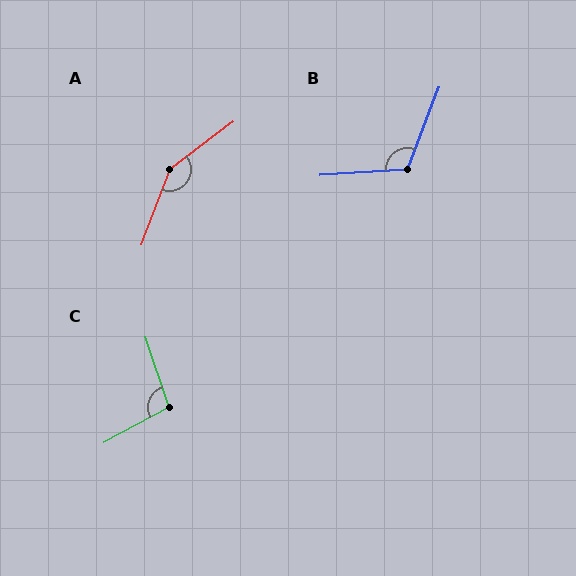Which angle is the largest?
A, at approximately 148 degrees.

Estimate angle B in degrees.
Approximately 114 degrees.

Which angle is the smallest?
C, at approximately 100 degrees.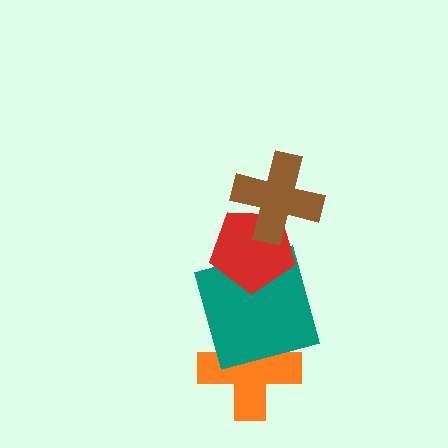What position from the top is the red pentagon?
The red pentagon is 2nd from the top.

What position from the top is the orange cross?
The orange cross is 4th from the top.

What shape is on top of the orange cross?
The teal square is on top of the orange cross.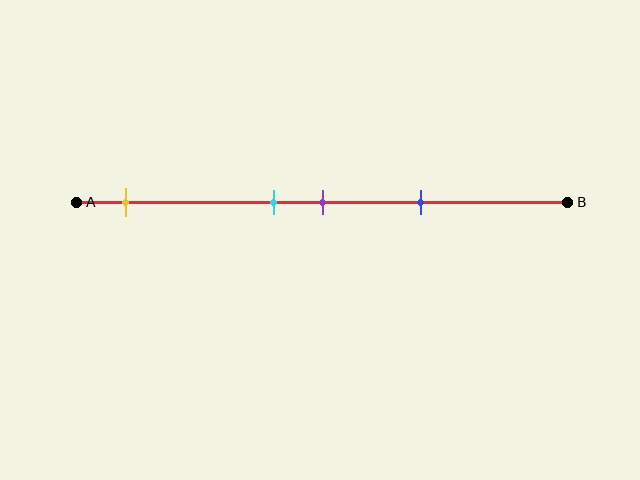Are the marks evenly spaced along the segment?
No, the marks are not evenly spaced.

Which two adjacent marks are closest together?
The cyan and purple marks are the closest adjacent pair.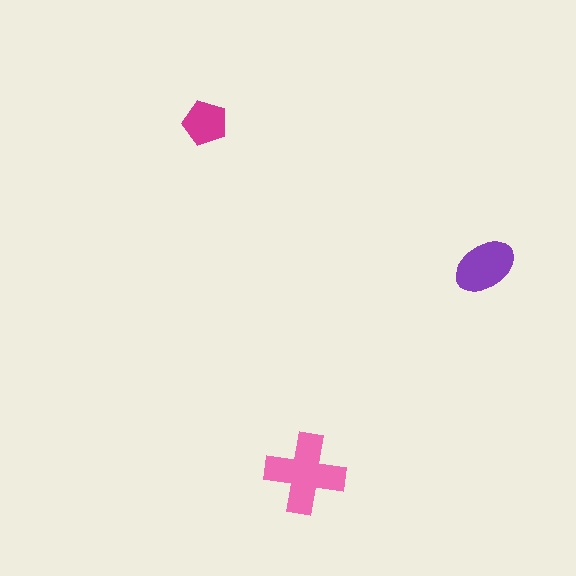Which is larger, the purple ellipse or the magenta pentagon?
The purple ellipse.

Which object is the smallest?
The magenta pentagon.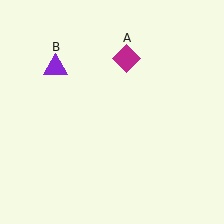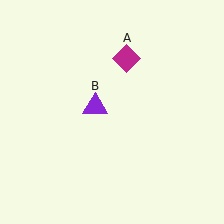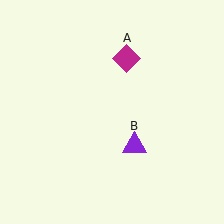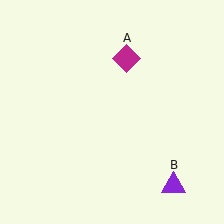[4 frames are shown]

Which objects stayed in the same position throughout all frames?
Magenta diamond (object A) remained stationary.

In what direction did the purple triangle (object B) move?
The purple triangle (object B) moved down and to the right.